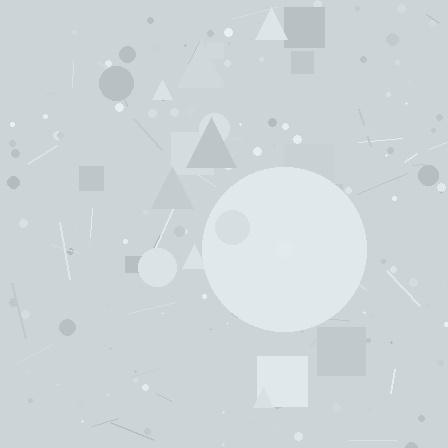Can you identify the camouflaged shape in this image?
The camouflaged shape is a circle.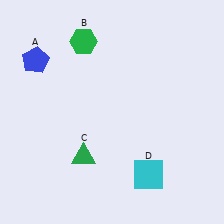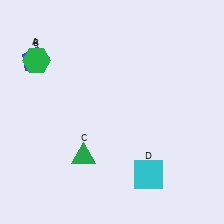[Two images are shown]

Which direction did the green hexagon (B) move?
The green hexagon (B) moved left.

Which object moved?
The green hexagon (B) moved left.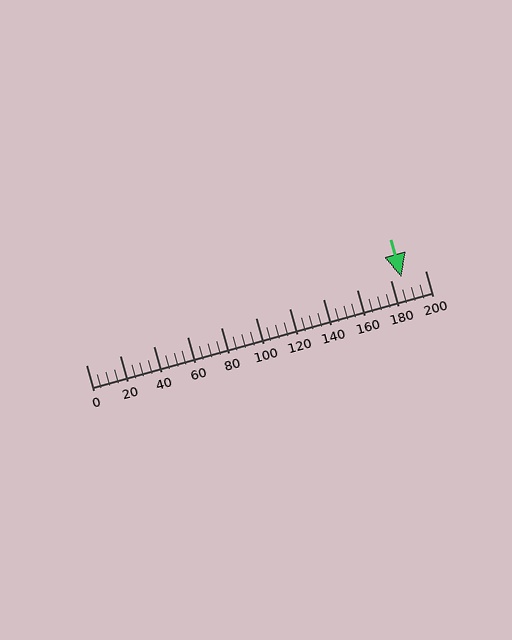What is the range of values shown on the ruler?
The ruler shows values from 0 to 200.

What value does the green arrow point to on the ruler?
The green arrow points to approximately 186.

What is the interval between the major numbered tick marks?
The major tick marks are spaced 20 units apart.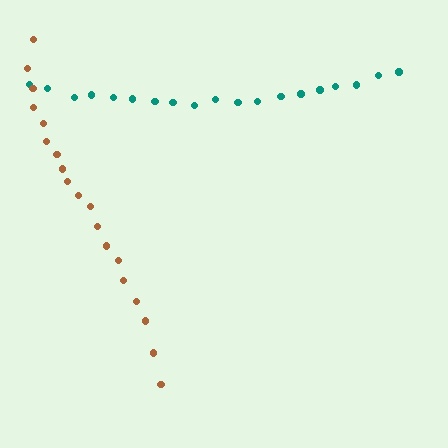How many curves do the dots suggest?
There are 2 distinct paths.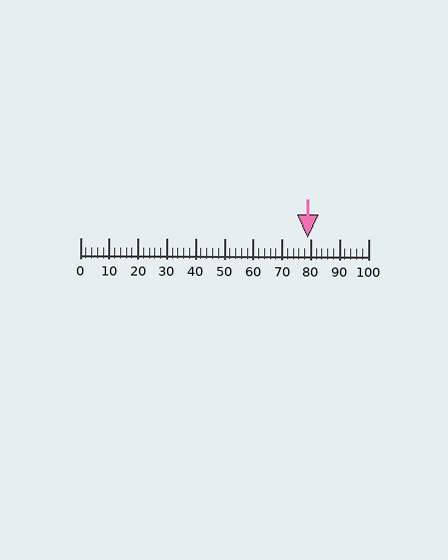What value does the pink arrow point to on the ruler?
The pink arrow points to approximately 79.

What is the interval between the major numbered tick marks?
The major tick marks are spaced 10 units apart.